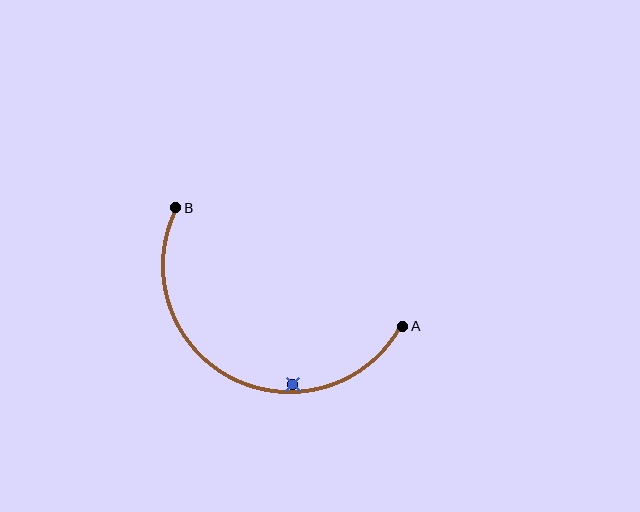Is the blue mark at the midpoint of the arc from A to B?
No — the blue mark does not lie on the arc at all. It sits slightly inside the curve.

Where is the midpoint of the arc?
The arc midpoint is the point on the curve farthest from the straight line joining A and B. It sits below that line.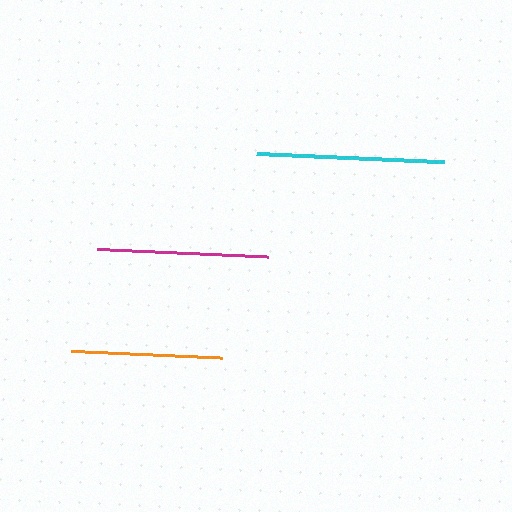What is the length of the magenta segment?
The magenta segment is approximately 172 pixels long.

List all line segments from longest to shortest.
From longest to shortest: cyan, magenta, orange.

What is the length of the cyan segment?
The cyan segment is approximately 187 pixels long.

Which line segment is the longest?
The cyan line is the longest at approximately 187 pixels.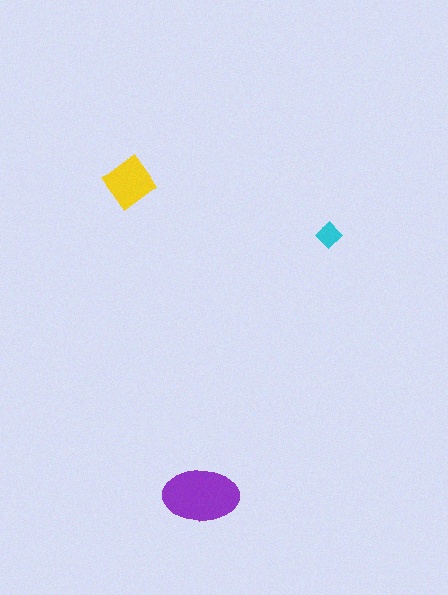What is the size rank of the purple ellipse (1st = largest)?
1st.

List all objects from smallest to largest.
The cyan diamond, the yellow diamond, the purple ellipse.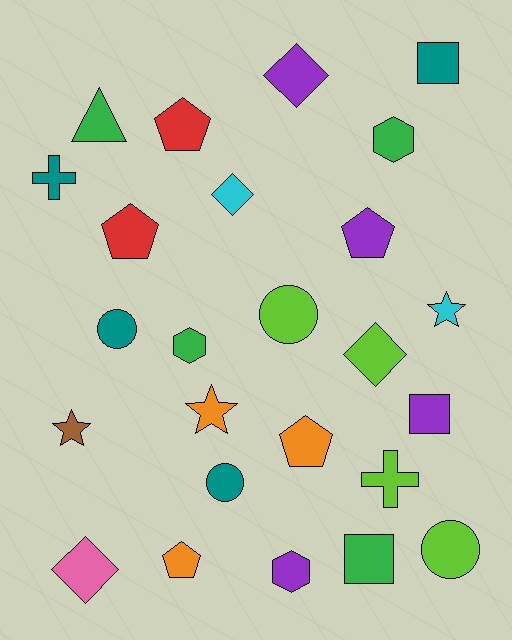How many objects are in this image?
There are 25 objects.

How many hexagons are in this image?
There are 3 hexagons.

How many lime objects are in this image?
There are 4 lime objects.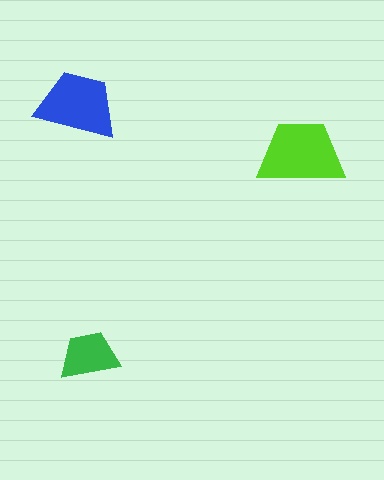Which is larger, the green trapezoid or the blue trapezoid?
The blue one.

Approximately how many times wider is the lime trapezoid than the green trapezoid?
About 1.5 times wider.